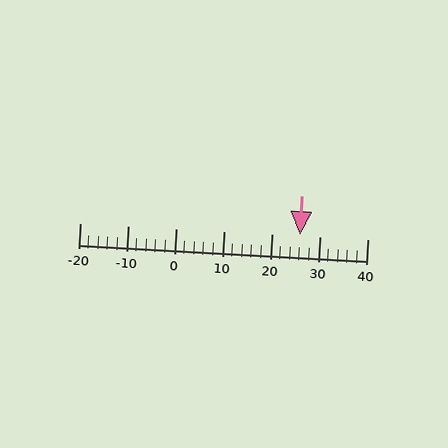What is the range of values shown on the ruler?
The ruler shows values from -20 to 40.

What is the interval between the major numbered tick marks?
The major tick marks are spaced 10 units apart.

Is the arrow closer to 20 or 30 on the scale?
The arrow is closer to 30.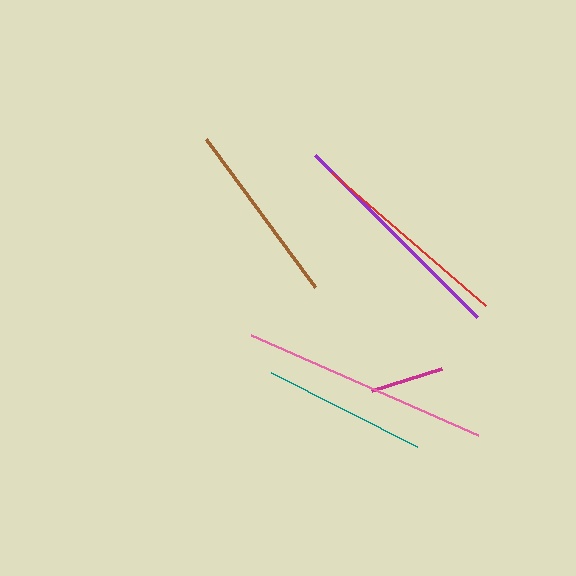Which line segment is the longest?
The pink line is the longest at approximately 247 pixels.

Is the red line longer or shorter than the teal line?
The red line is longer than the teal line.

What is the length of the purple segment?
The purple segment is approximately 230 pixels long.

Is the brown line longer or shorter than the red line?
The red line is longer than the brown line.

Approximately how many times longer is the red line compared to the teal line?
The red line is approximately 1.2 times the length of the teal line.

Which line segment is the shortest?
The magenta line is the shortest at approximately 74 pixels.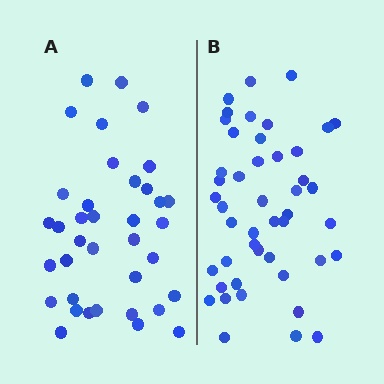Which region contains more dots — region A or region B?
Region B (the right region) has more dots.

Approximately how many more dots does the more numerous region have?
Region B has roughly 8 or so more dots than region A.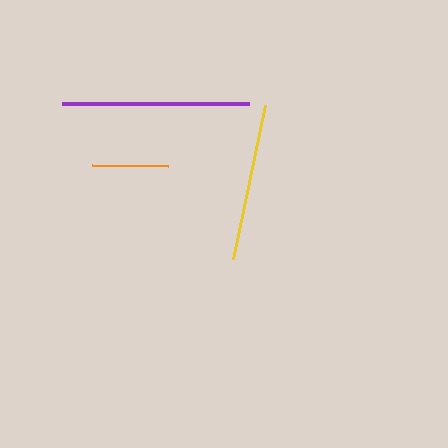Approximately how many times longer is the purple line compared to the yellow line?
The purple line is approximately 1.2 times the length of the yellow line.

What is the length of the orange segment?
The orange segment is approximately 76 pixels long.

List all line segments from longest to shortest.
From longest to shortest: purple, yellow, orange.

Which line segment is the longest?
The purple line is the longest at approximately 187 pixels.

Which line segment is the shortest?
The orange line is the shortest at approximately 76 pixels.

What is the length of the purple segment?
The purple segment is approximately 187 pixels long.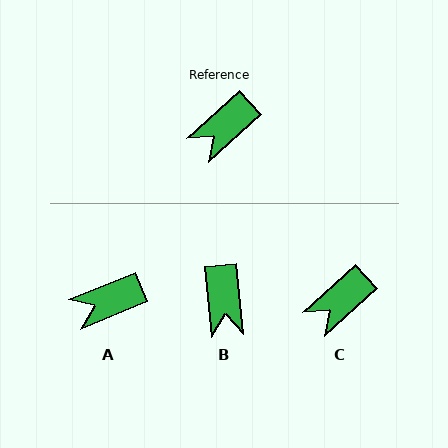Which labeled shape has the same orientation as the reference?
C.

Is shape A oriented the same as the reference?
No, it is off by about 20 degrees.